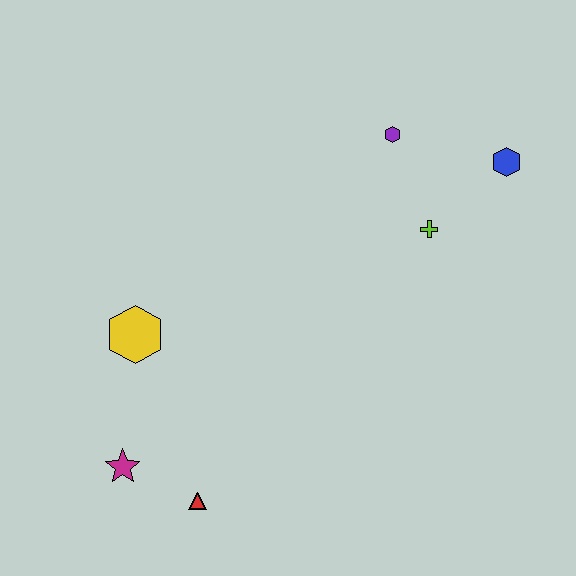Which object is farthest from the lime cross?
The magenta star is farthest from the lime cross.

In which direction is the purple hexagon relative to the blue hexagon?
The purple hexagon is to the left of the blue hexagon.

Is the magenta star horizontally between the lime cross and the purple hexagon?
No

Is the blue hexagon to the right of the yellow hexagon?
Yes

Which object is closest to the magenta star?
The red triangle is closest to the magenta star.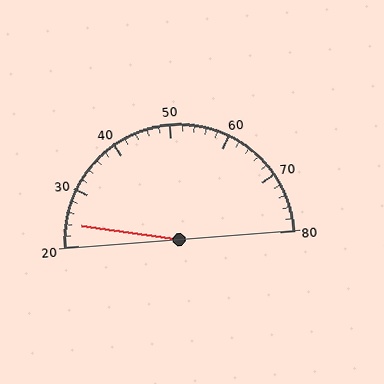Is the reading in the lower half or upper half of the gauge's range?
The reading is in the lower half of the range (20 to 80).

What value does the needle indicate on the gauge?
The needle indicates approximately 24.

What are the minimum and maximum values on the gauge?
The gauge ranges from 20 to 80.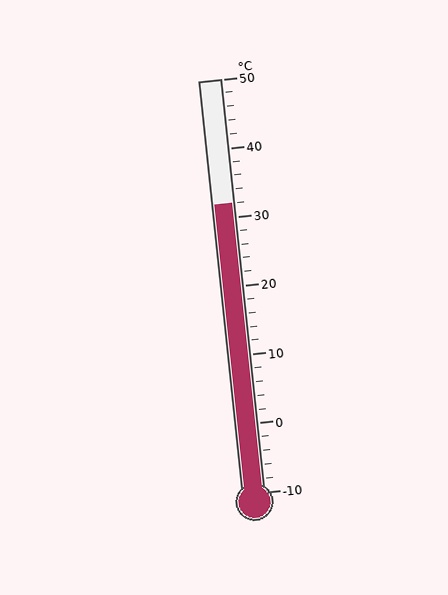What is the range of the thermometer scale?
The thermometer scale ranges from -10°C to 50°C.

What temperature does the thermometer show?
The thermometer shows approximately 32°C.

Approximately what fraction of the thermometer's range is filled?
The thermometer is filled to approximately 70% of its range.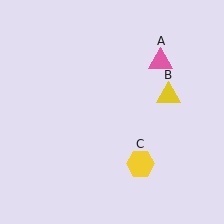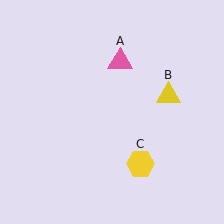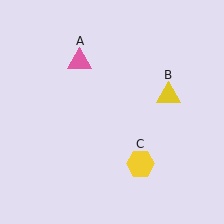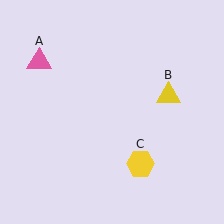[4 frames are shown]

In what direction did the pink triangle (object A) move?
The pink triangle (object A) moved left.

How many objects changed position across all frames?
1 object changed position: pink triangle (object A).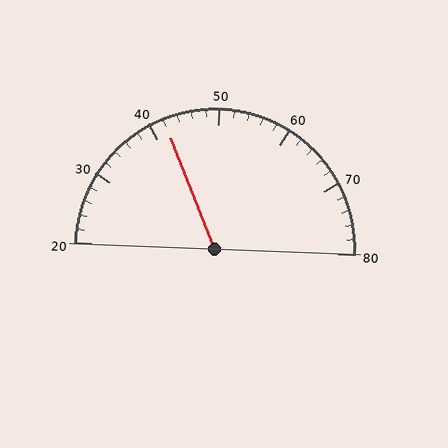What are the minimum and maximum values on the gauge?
The gauge ranges from 20 to 80.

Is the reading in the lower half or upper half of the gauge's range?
The reading is in the lower half of the range (20 to 80).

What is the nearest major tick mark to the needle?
The nearest major tick mark is 40.